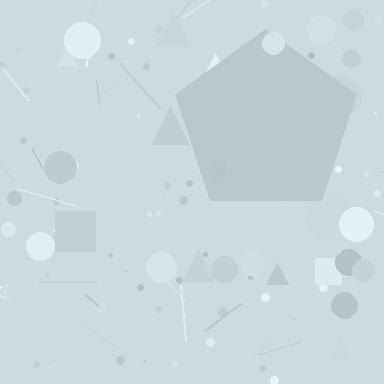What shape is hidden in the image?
A pentagon is hidden in the image.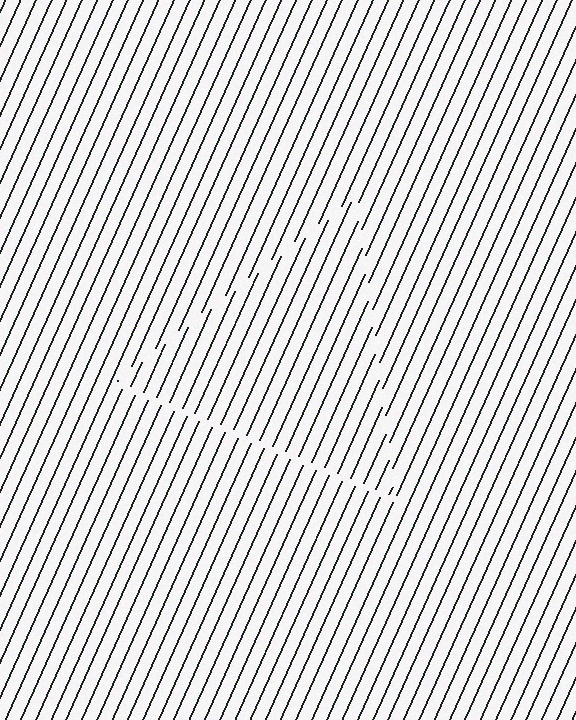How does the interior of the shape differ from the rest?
The interior of the shape contains the same grating, shifted by half a period — the contour is defined by the phase discontinuity where line-ends from the inner and outer gratings abut.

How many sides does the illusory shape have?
3 sides — the line-ends trace a triangle.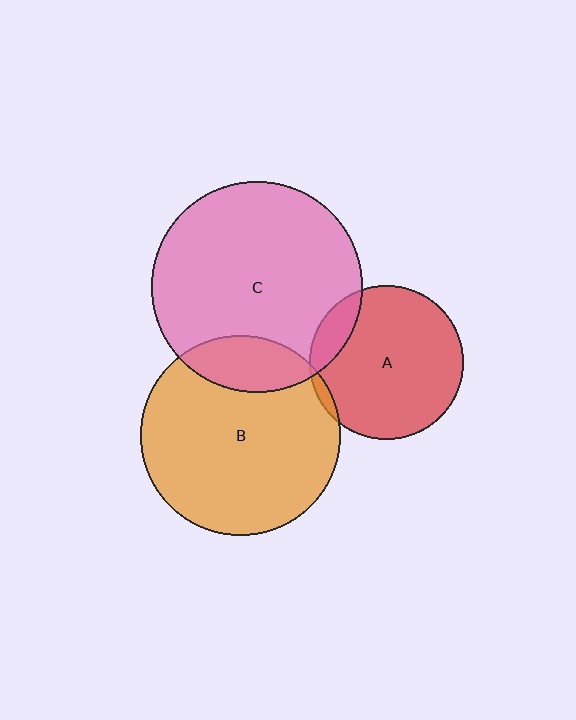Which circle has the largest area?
Circle C (pink).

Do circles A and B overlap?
Yes.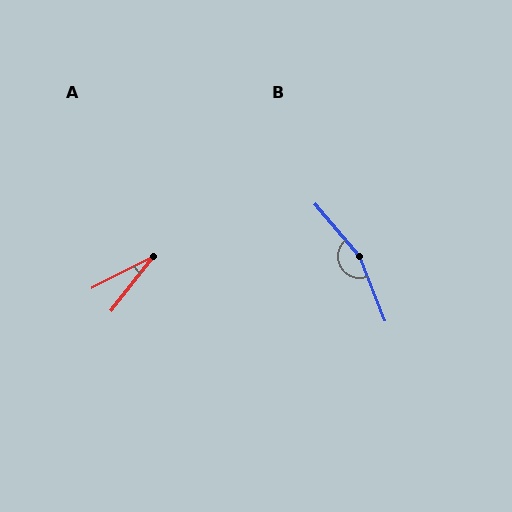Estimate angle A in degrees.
Approximately 25 degrees.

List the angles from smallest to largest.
A (25°), B (161°).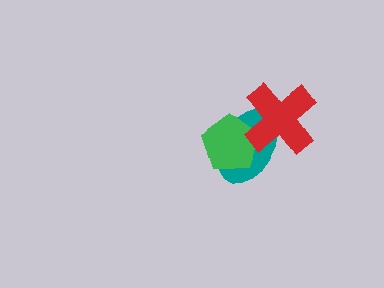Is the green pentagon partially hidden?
Yes, it is partially covered by another shape.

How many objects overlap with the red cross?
2 objects overlap with the red cross.